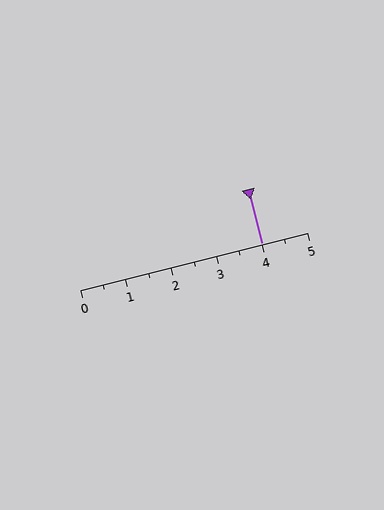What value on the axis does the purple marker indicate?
The marker indicates approximately 4.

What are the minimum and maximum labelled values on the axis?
The axis runs from 0 to 5.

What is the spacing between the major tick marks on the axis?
The major ticks are spaced 1 apart.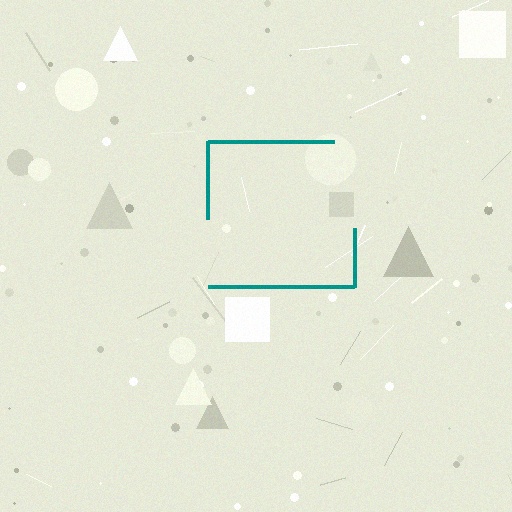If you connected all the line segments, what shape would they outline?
They would outline a square.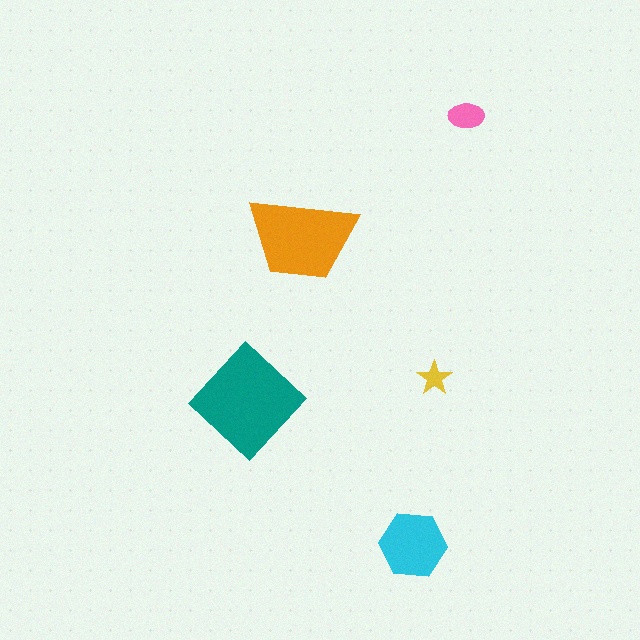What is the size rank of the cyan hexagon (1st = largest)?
3rd.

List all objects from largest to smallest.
The teal diamond, the orange trapezoid, the cyan hexagon, the pink ellipse, the yellow star.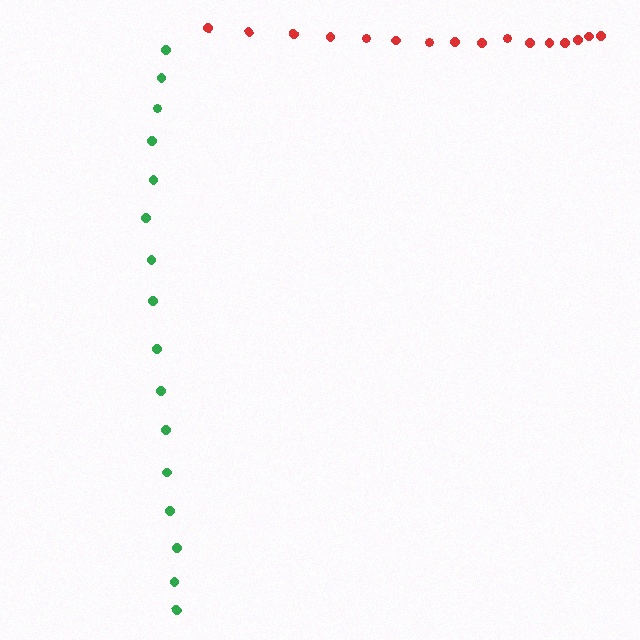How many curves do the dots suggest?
There are 2 distinct paths.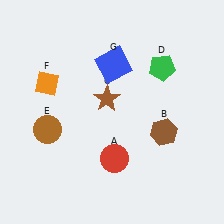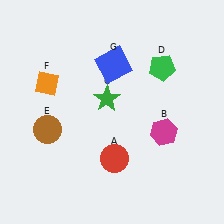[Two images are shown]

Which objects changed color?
B changed from brown to magenta. C changed from brown to green.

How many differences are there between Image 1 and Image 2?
There are 2 differences between the two images.